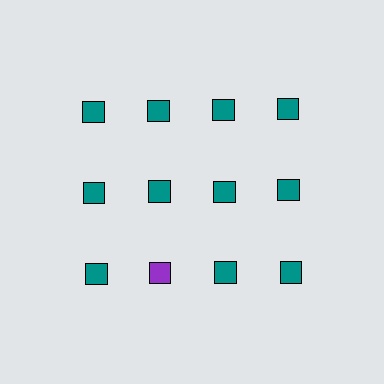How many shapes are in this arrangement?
There are 12 shapes arranged in a grid pattern.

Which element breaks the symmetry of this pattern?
The purple square in the third row, second from left column breaks the symmetry. All other shapes are teal squares.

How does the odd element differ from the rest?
It has a different color: purple instead of teal.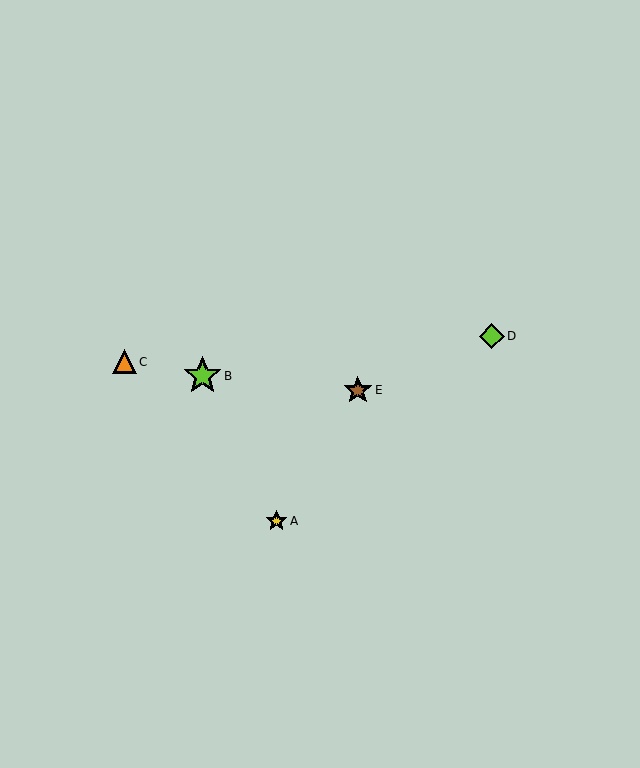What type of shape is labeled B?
Shape B is a lime star.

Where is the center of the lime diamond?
The center of the lime diamond is at (492, 336).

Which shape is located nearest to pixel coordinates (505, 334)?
The lime diamond (labeled D) at (492, 336) is nearest to that location.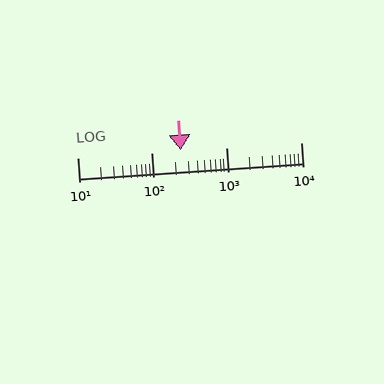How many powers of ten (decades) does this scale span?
The scale spans 3 decades, from 10 to 10000.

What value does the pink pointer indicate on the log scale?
The pointer indicates approximately 240.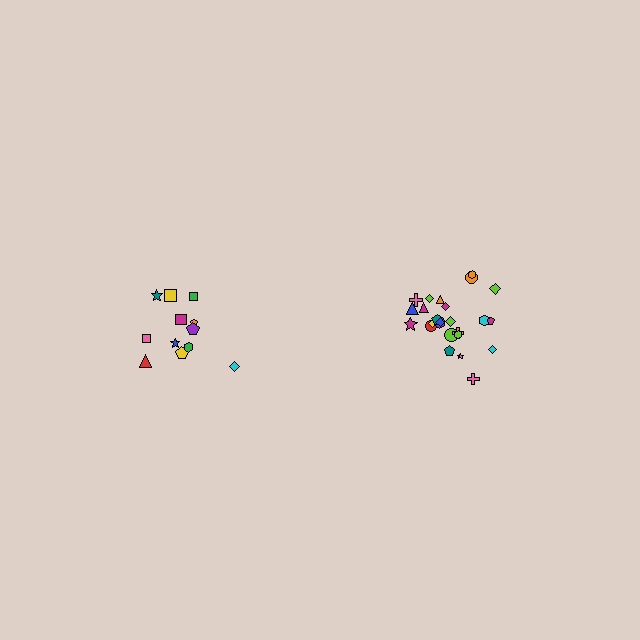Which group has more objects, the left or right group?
The right group.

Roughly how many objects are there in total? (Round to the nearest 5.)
Roughly 35 objects in total.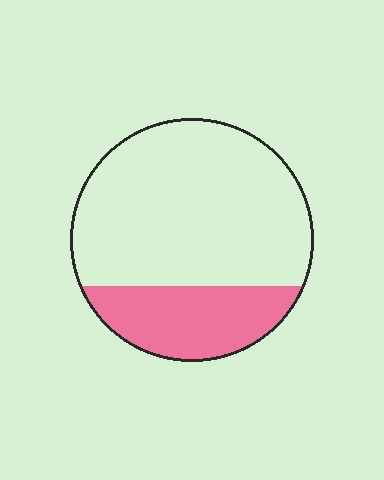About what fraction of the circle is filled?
About one quarter (1/4).